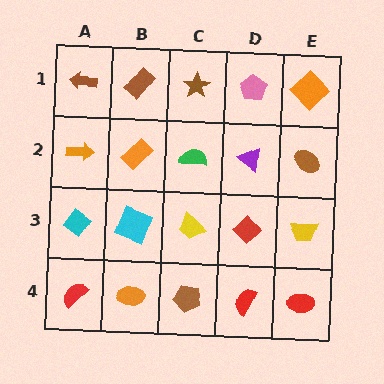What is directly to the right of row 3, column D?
A yellow trapezoid.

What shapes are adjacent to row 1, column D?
A purple triangle (row 2, column D), a brown star (row 1, column C), an orange diamond (row 1, column E).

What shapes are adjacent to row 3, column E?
A brown ellipse (row 2, column E), a red ellipse (row 4, column E), a red diamond (row 3, column D).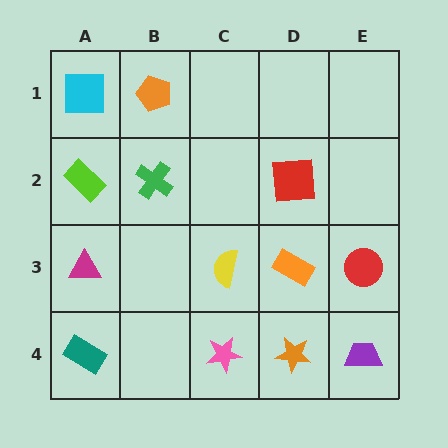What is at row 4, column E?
A purple trapezoid.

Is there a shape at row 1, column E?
No, that cell is empty.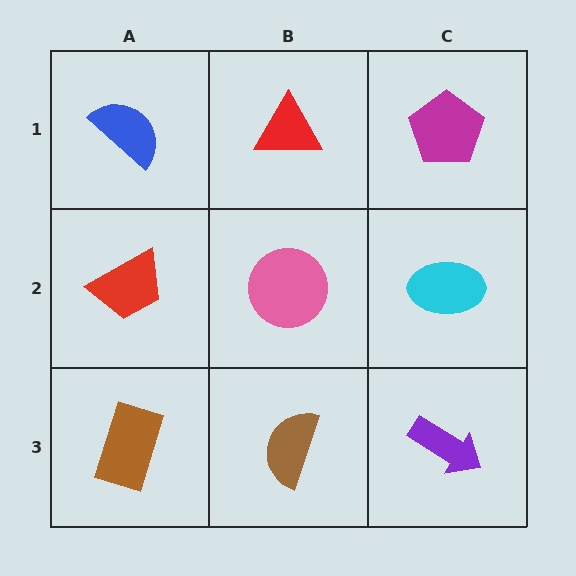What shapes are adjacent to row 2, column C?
A magenta pentagon (row 1, column C), a purple arrow (row 3, column C), a pink circle (row 2, column B).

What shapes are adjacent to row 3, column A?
A red trapezoid (row 2, column A), a brown semicircle (row 3, column B).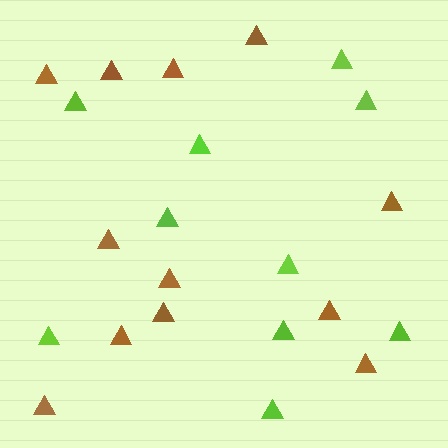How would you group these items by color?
There are 2 groups: one group of lime triangles (10) and one group of brown triangles (12).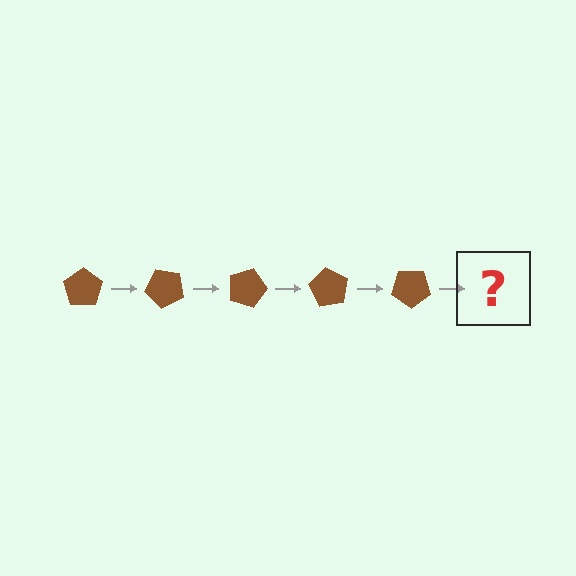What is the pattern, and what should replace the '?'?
The pattern is that the pentagon rotates 45 degrees each step. The '?' should be a brown pentagon rotated 225 degrees.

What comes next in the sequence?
The next element should be a brown pentagon rotated 225 degrees.